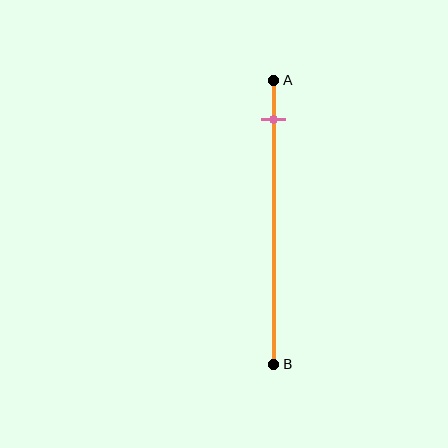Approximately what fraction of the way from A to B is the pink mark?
The pink mark is approximately 15% of the way from A to B.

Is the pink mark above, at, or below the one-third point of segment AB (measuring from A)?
The pink mark is above the one-third point of segment AB.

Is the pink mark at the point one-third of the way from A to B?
No, the mark is at about 15% from A, not at the 33% one-third point.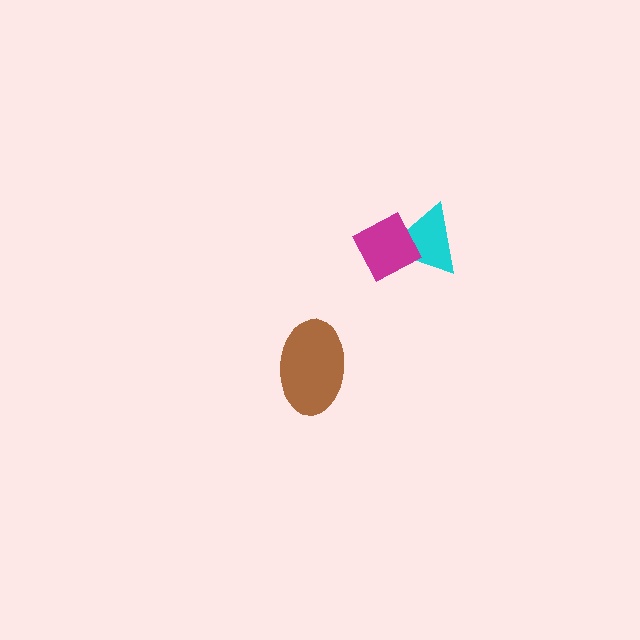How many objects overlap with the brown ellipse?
0 objects overlap with the brown ellipse.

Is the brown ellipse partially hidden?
No, no other shape covers it.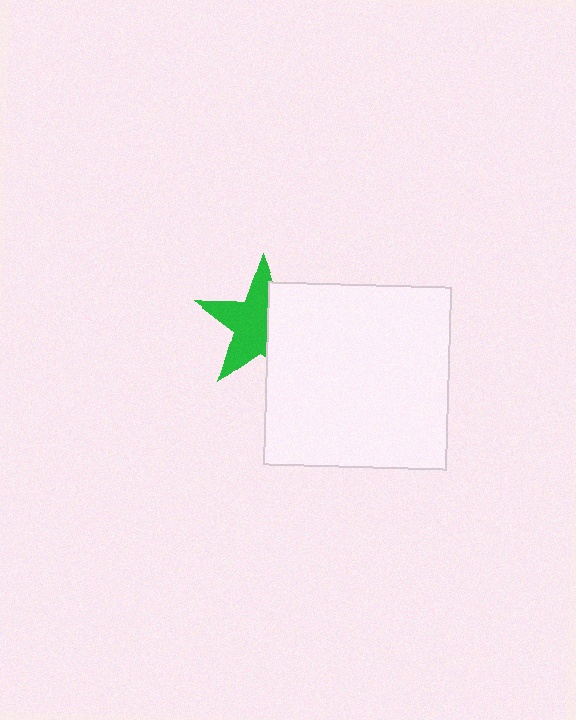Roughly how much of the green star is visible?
About half of it is visible (roughly 58%).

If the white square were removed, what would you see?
You would see the complete green star.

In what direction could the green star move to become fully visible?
The green star could move left. That would shift it out from behind the white square entirely.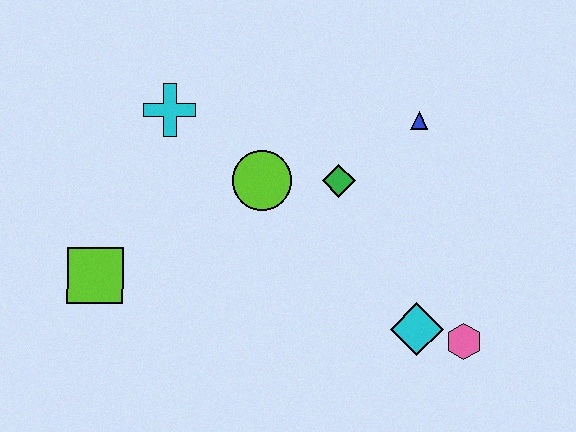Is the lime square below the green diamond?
Yes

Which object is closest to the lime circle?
The green diamond is closest to the lime circle.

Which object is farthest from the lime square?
The pink hexagon is farthest from the lime square.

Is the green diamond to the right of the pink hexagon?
No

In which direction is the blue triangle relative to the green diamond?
The blue triangle is to the right of the green diamond.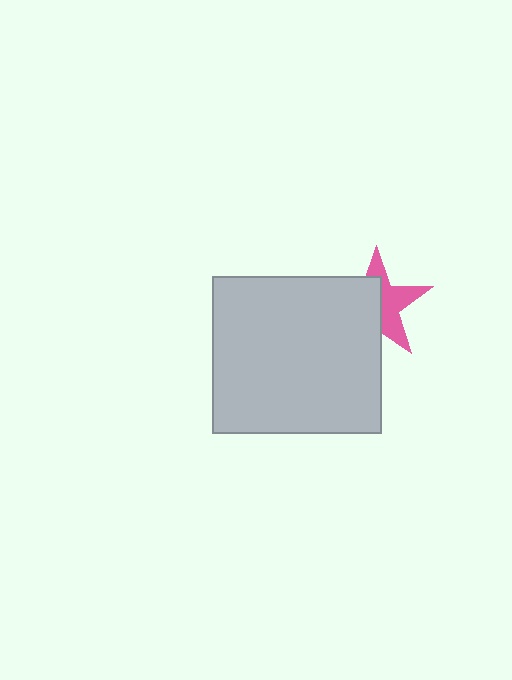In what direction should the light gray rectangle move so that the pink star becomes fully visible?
The light gray rectangle should move toward the lower-left. That is the shortest direction to clear the overlap and leave the pink star fully visible.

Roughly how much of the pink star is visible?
About half of it is visible (roughly 47%).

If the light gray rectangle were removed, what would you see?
You would see the complete pink star.